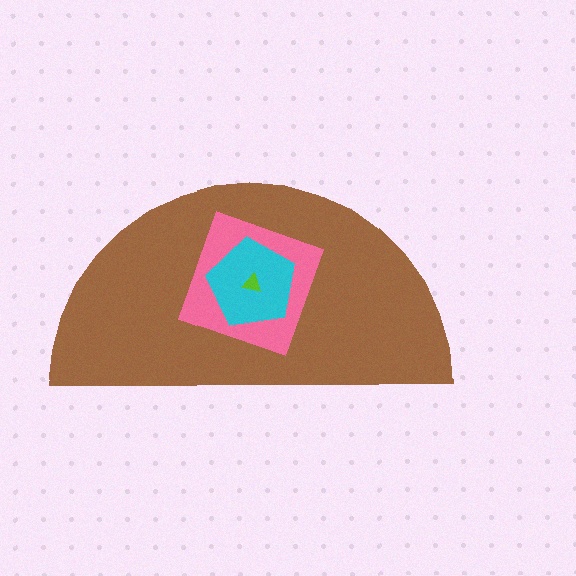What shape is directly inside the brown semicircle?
The pink square.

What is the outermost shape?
The brown semicircle.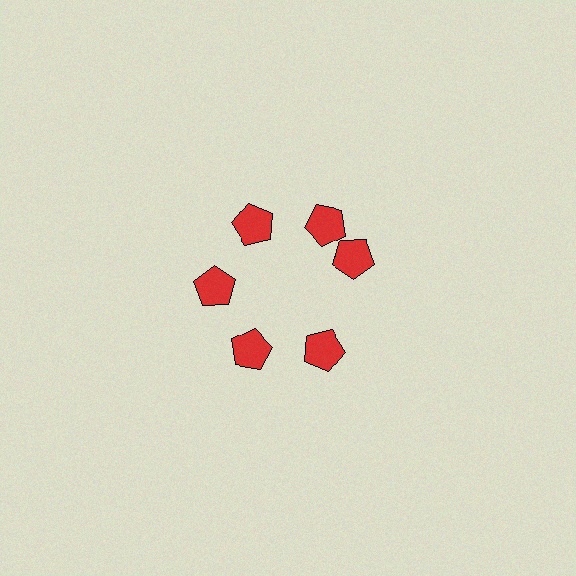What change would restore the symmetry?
The symmetry would be restored by rotating it back into even spacing with its neighbors so that all 6 pentagons sit at equal angles and equal distance from the center.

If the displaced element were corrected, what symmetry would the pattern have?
It would have 6-fold rotational symmetry — the pattern would map onto itself every 60 degrees.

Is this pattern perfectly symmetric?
No. The 6 red pentagons are arranged in a ring, but one element near the 3 o'clock position is rotated out of alignment along the ring, breaking the 6-fold rotational symmetry.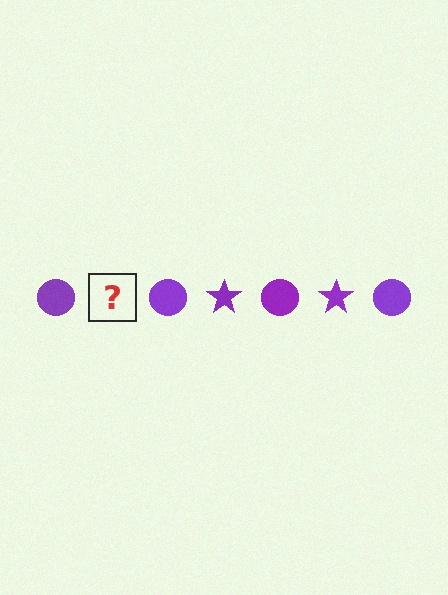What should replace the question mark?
The question mark should be replaced with a purple star.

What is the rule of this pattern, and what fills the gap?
The rule is that the pattern cycles through circle, star shapes in purple. The gap should be filled with a purple star.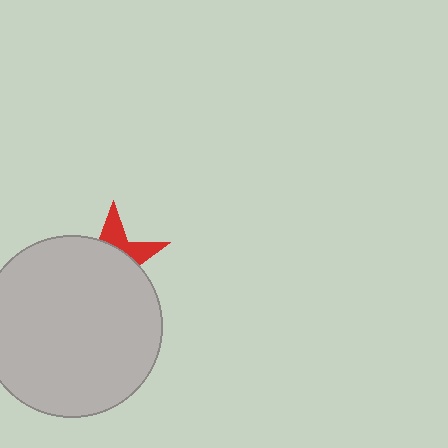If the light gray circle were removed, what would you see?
You would see the complete red star.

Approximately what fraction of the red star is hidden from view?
Roughly 69% of the red star is hidden behind the light gray circle.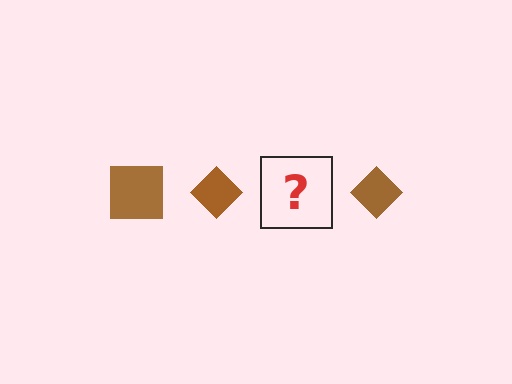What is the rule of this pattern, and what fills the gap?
The rule is that the pattern cycles through square, diamond shapes in brown. The gap should be filled with a brown square.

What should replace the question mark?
The question mark should be replaced with a brown square.